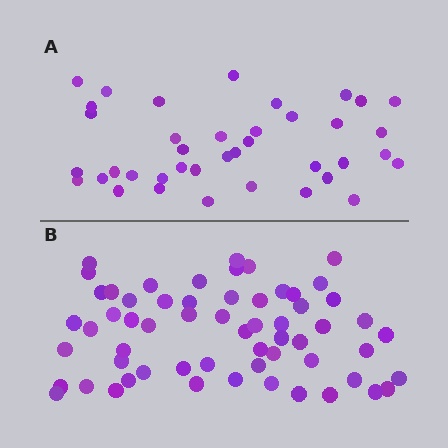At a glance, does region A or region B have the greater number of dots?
Region B (the bottom region) has more dots.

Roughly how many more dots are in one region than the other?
Region B has approximately 20 more dots than region A.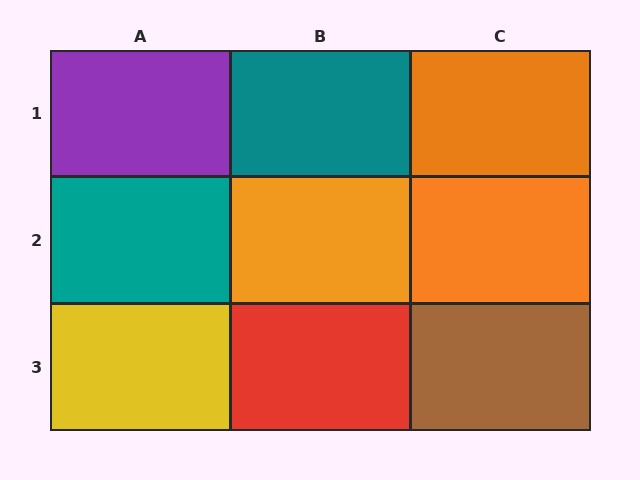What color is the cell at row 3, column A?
Yellow.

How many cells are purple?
1 cell is purple.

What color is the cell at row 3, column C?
Brown.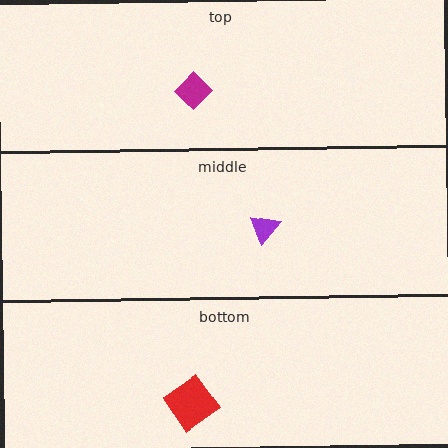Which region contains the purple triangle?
The middle region.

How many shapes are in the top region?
1.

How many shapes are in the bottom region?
1.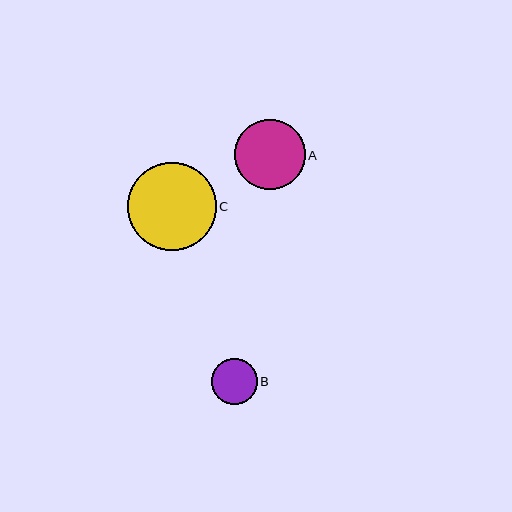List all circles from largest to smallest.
From largest to smallest: C, A, B.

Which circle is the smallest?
Circle B is the smallest with a size of approximately 46 pixels.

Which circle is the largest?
Circle C is the largest with a size of approximately 88 pixels.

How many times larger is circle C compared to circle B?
Circle C is approximately 1.9 times the size of circle B.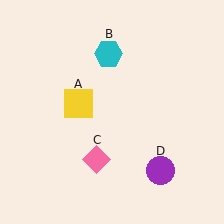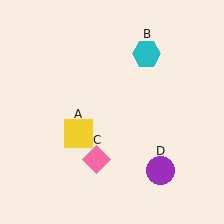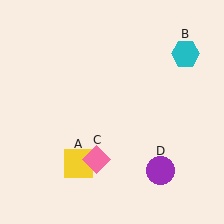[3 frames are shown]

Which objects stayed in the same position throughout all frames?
Pink diamond (object C) and purple circle (object D) remained stationary.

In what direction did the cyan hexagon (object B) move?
The cyan hexagon (object B) moved right.